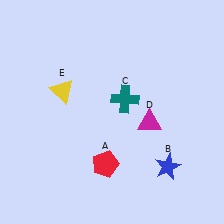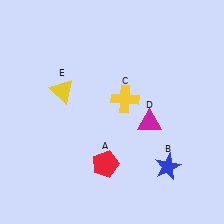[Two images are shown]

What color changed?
The cross (C) changed from teal in Image 1 to yellow in Image 2.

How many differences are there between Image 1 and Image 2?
There is 1 difference between the two images.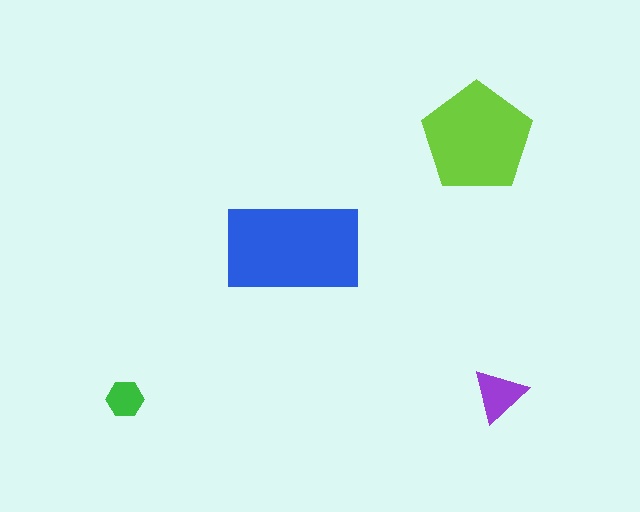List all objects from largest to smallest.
The blue rectangle, the lime pentagon, the purple triangle, the green hexagon.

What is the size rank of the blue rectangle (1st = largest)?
1st.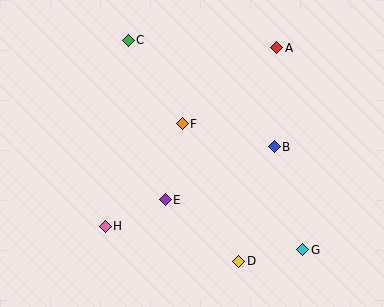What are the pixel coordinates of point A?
Point A is at (277, 48).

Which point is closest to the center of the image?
Point F at (182, 124) is closest to the center.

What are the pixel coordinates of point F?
Point F is at (182, 124).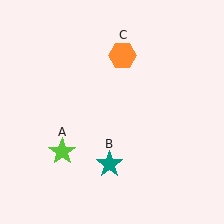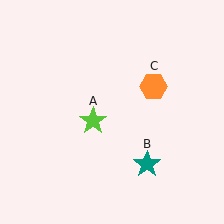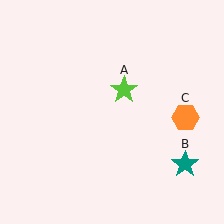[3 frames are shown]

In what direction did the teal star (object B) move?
The teal star (object B) moved right.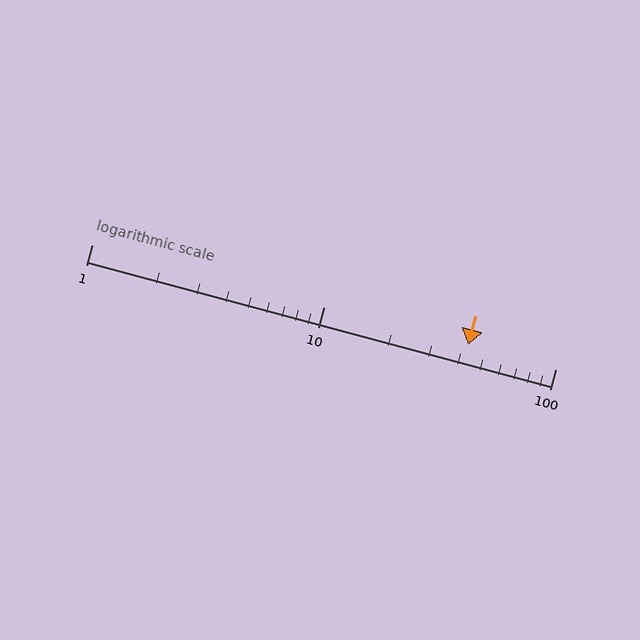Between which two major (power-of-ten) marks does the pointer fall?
The pointer is between 10 and 100.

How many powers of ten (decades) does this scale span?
The scale spans 2 decades, from 1 to 100.